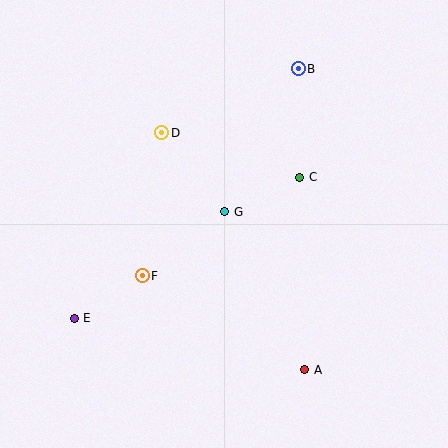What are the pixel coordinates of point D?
Point D is at (162, 133).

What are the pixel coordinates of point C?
Point C is at (300, 177).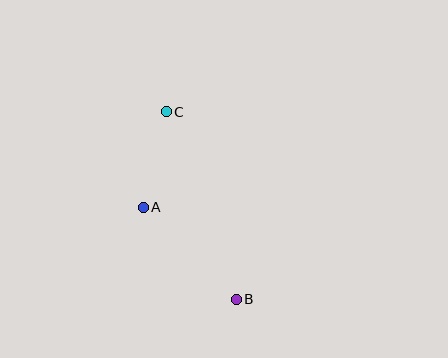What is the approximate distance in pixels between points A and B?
The distance between A and B is approximately 131 pixels.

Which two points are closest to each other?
Points A and C are closest to each other.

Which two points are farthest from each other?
Points B and C are farthest from each other.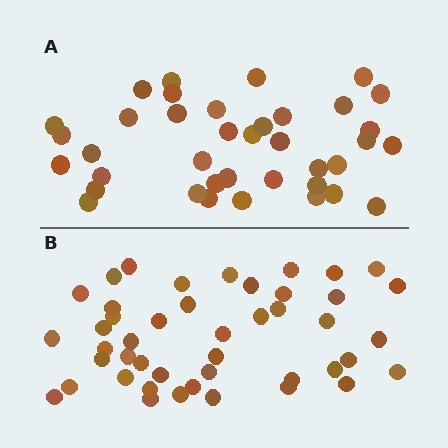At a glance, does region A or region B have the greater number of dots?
Region B (the bottom region) has more dots.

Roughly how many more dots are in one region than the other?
Region B has roughly 8 or so more dots than region A.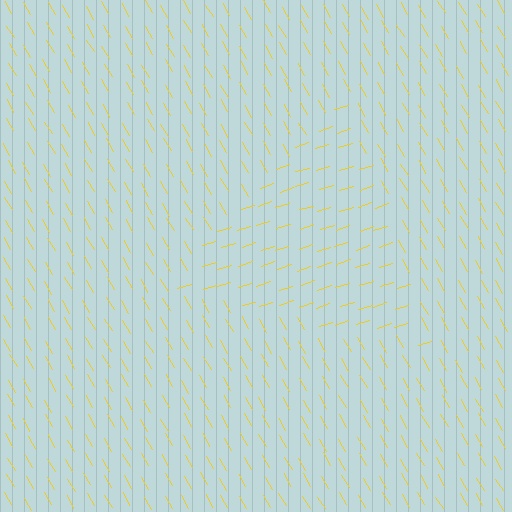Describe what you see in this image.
The image is filled with small yellow line segments. A triangle region in the image has lines oriented differently from the surrounding lines, creating a visible texture boundary.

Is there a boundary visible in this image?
Yes, there is a texture boundary formed by a change in line orientation.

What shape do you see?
I see a triangle.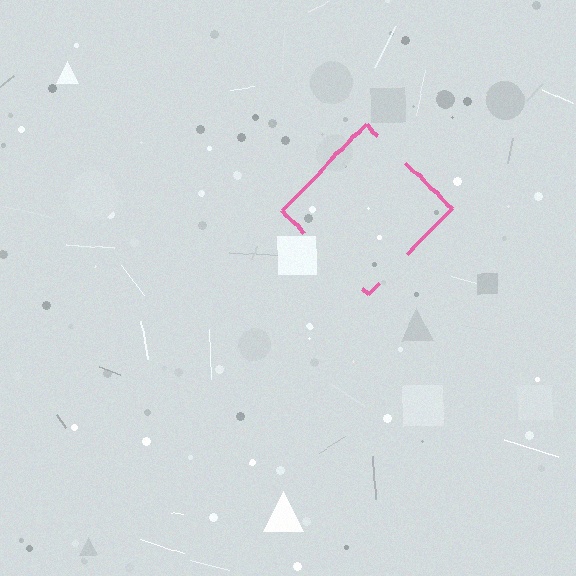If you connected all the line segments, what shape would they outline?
They would outline a diamond.